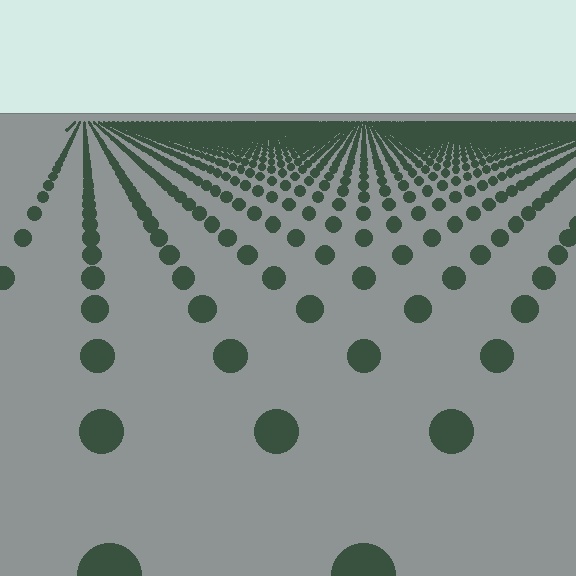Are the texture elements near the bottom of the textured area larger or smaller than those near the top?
Larger. Near the bottom, elements are closer to the viewer and appear at a bigger on-screen size.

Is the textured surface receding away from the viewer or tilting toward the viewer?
The surface is receding away from the viewer. Texture elements get smaller and denser toward the top.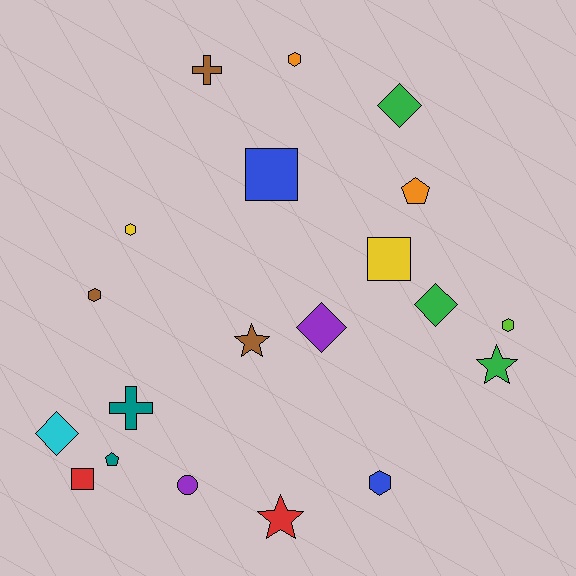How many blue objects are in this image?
There are 2 blue objects.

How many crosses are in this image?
There are 2 crosses.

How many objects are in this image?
There are 20 objects.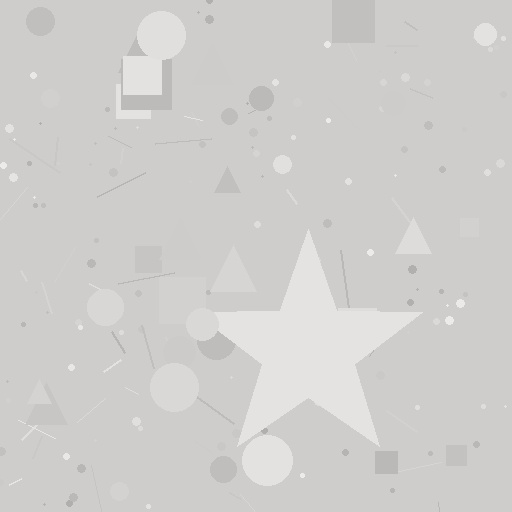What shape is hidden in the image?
A star is hidden in the image.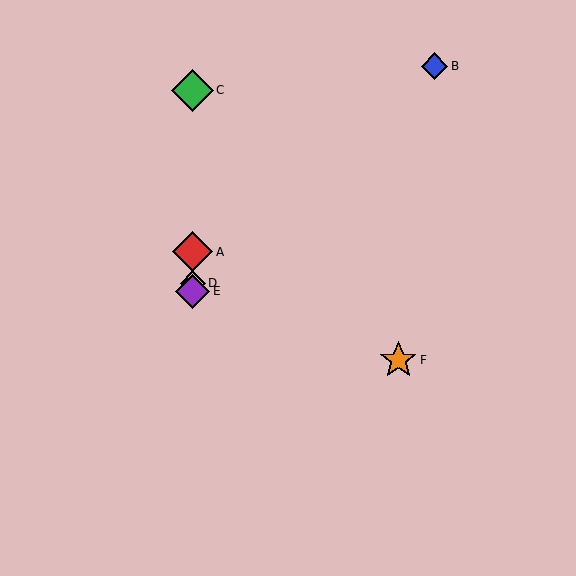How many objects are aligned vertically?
4 objects (A, C, D, E) are aligned vertically.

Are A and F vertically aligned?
No, A is at x≈193 and F is at x≈398.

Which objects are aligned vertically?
Objects A, C, D, E are aligned vertically.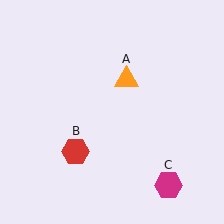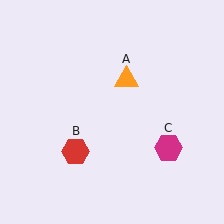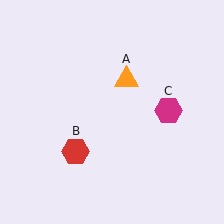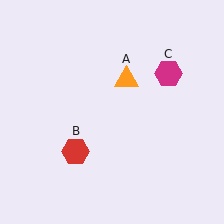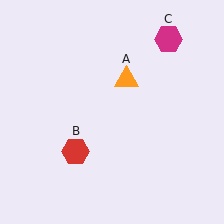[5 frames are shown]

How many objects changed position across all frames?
1 object changed position: magenta hexagon (object C).